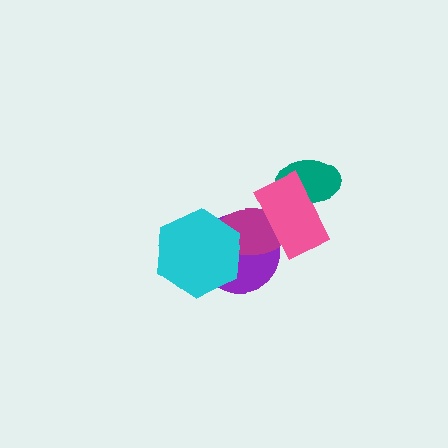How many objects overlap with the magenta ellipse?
3 objects overlap with the magenta ellipse.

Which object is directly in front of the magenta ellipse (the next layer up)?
The cyan hexagon is directly in front of the magenta ellipse.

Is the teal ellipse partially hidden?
Yes, it is partially covered by another shape.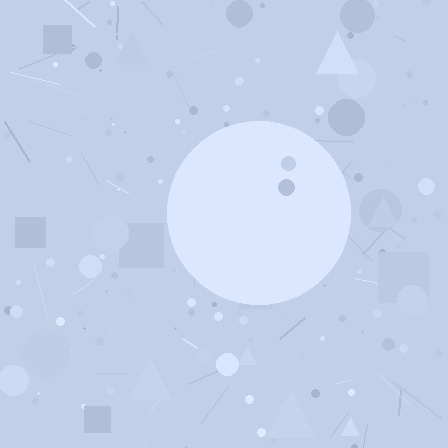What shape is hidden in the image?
A circle is hidden in the image.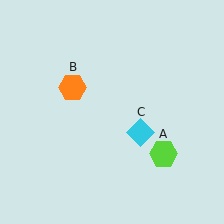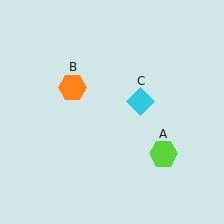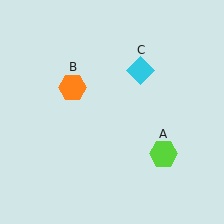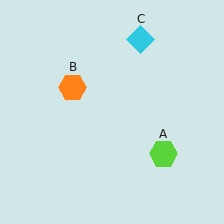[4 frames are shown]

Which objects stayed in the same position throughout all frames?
Lime hexagon (object A) and orange hexagon (object B) remained stationary.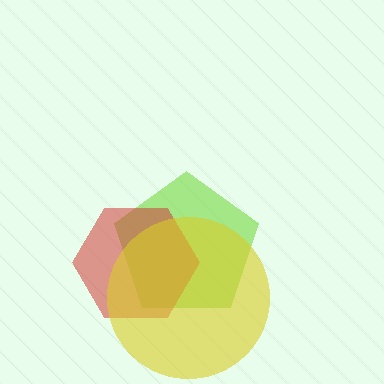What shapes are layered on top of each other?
The layered shapes are: a lime pentagon, a red hexagon, a yellow circle.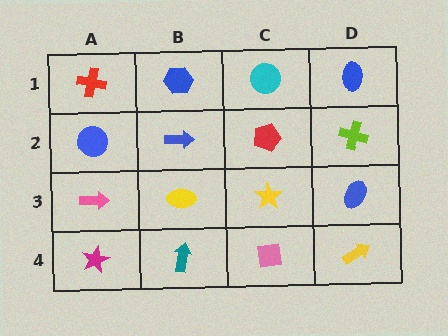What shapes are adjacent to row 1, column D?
A lime cross (row 2, column D), a cyan circle (row 1, column C).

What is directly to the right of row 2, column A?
A blue arrow.